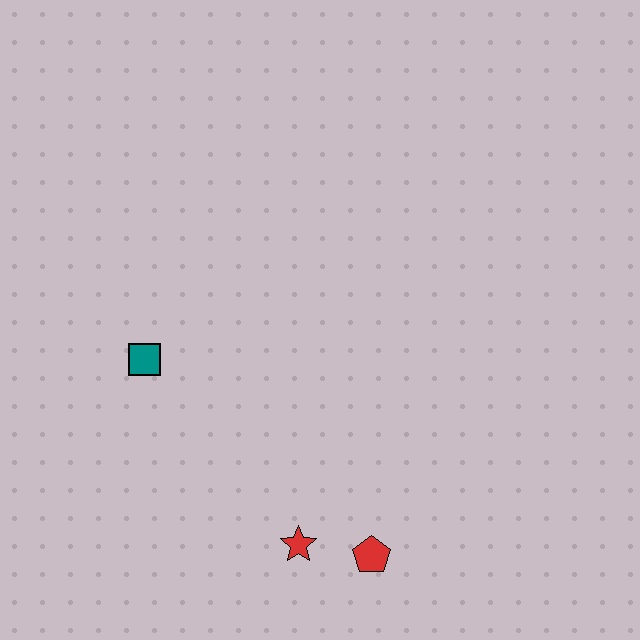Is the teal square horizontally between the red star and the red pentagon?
No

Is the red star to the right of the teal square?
Yes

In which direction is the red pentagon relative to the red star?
The red pentagon is to the right of the red star.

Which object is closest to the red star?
The red pentagon is closest to the red star.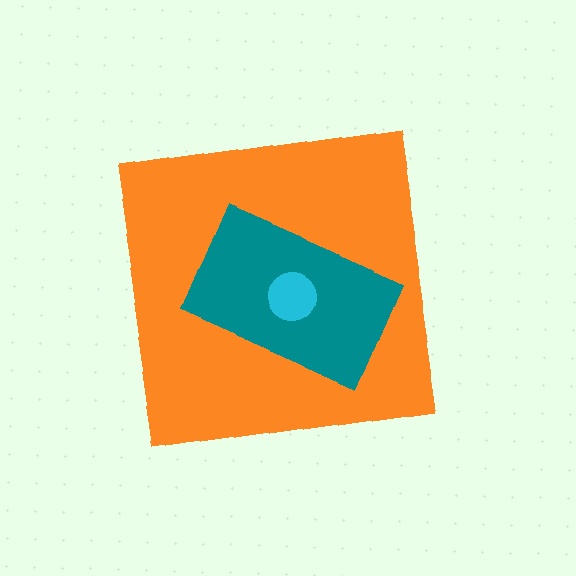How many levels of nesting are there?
3.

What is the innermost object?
The cyan circle.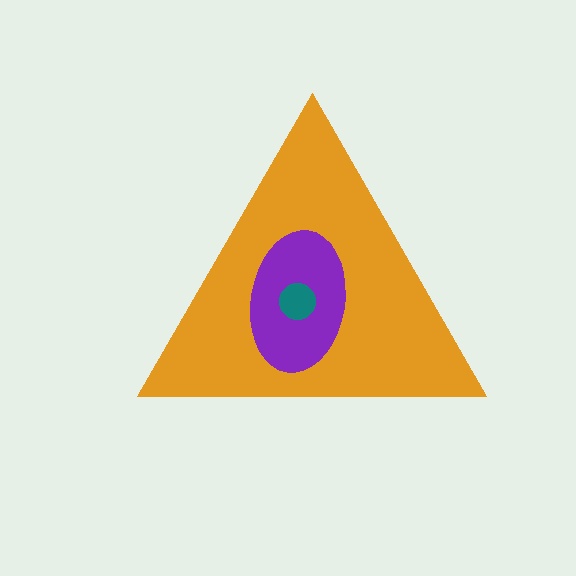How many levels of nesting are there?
3.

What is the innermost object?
The teal circle.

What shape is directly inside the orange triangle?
The purple ellipse.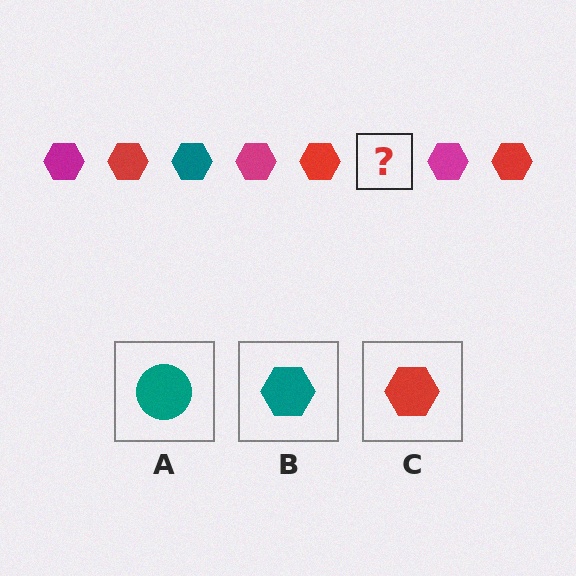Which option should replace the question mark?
Option B.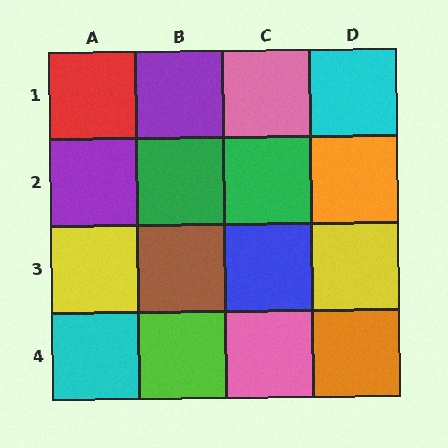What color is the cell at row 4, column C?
Pink.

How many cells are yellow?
2 cells are yellow.